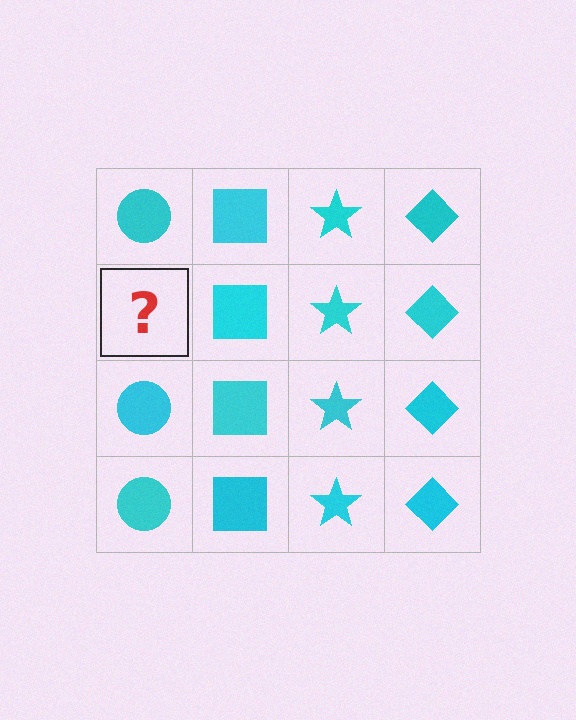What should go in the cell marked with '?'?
The missing cell should contain a cyan circle.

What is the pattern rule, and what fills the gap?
The rule is that each column has a consistent shape. The gap should be filled with a cyan circle.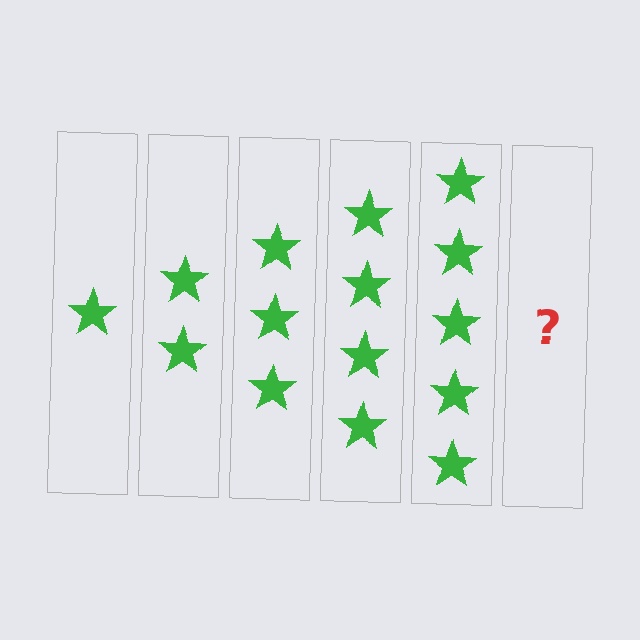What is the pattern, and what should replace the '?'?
The pattern is that each step adds one more star. The '?' should be 6 stars.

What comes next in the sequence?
The next element should be 6 stars.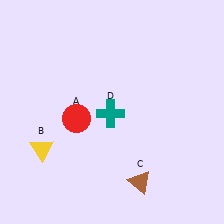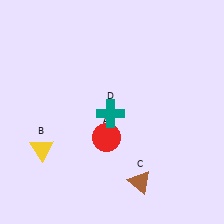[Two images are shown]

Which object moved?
The red circle (A) moved right.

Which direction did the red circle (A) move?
The red circle (A) moved right.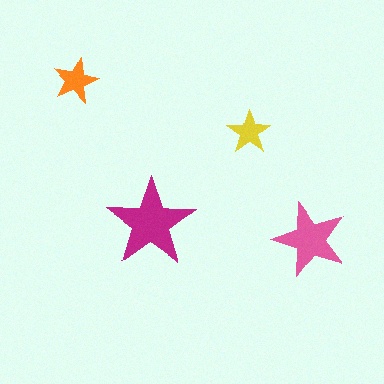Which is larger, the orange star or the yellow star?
The orange one.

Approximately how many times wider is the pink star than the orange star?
About 1.5 times wider.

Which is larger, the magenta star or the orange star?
The magenta one.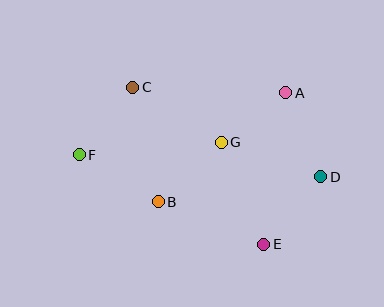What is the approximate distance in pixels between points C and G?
The distance between C and G is approximately 104 pixels.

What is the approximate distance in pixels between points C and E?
The distance between C and E is approximately 204 pixels.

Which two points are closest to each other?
Points A and G are closest to each other.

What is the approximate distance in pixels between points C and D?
The distance between C and D is approximately 208 pixels.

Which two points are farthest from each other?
Points D and F are farthest from each other.